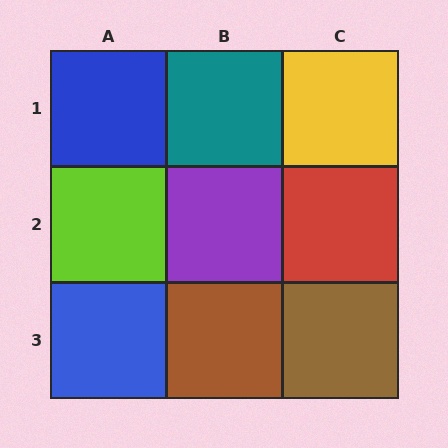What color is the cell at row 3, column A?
Blue.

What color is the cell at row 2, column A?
Lime.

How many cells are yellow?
1 cell is yellow.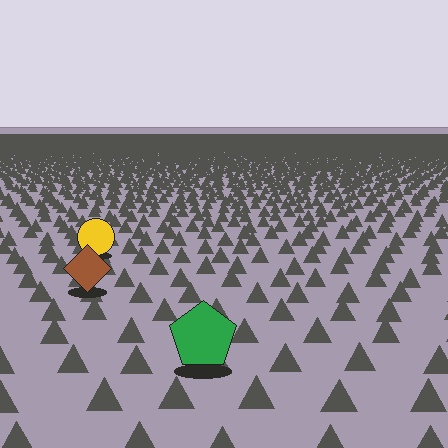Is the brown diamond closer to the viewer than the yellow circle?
Yes. The brown diamond is closer — you can tell from the texture gradient: the ground texture is coarser near it.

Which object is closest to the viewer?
The green pentagon is closest. The texture marks near it are larger and more spread out.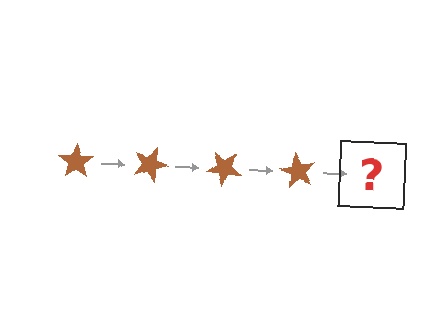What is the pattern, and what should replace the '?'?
The pattern is that the star rotates 20 degrees each step. The '?' should be a brown star rotated 80 degrees.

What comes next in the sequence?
The next element should be a brown star rotated 80 degrees.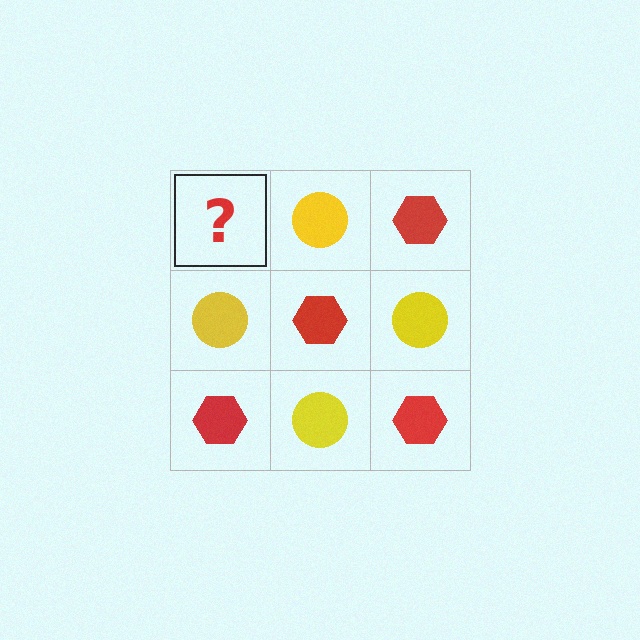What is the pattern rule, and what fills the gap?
The rule is that it alternates red hexagon and yellow circle in a checkerboard pattern. The gap should be filled with a red hexagon.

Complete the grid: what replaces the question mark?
The question mark should be replaced with a red hexagon.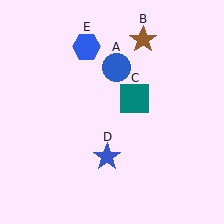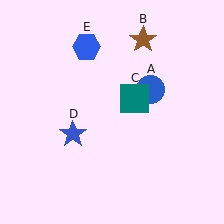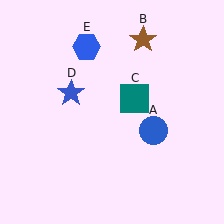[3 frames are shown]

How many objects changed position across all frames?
2 objects changed position: blue circle (object A), blue star (object D).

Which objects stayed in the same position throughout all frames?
Brown star (object B) and teal square (object C) and blue hexagon (object E) remained stationary.